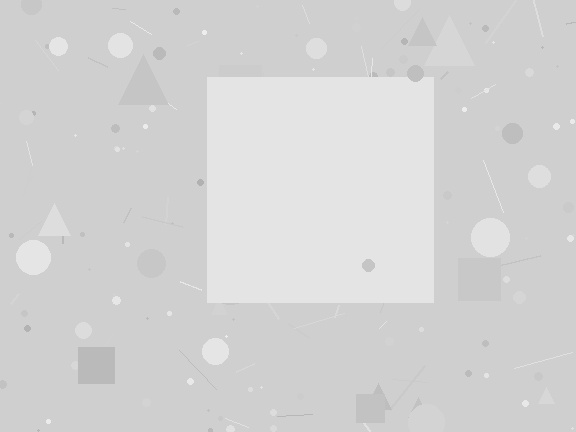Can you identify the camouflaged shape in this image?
The camouflaged shape is a square.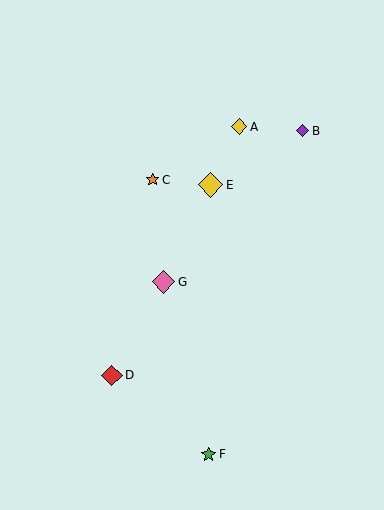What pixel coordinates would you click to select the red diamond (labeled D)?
Click at (112, 375) to select the red diamond D.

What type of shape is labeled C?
Shape C is an orange star.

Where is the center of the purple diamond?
The center of the purple diamond is at (303, 131).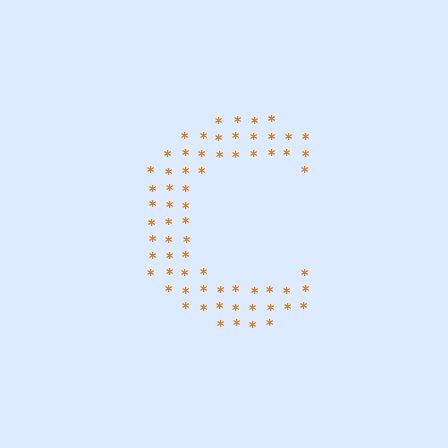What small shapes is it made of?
It is made of small asterisks.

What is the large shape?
The large shape is the letter C.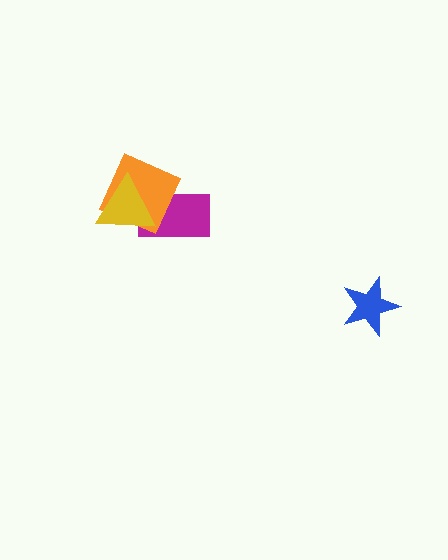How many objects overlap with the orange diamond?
2 objects overlap with the orange diamond.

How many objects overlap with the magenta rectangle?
2 objects overlap with the magenta rectangle.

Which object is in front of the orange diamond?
The yellow triangle is in front of the orange diamond.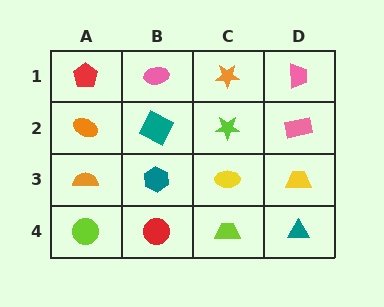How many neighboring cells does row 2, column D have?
3.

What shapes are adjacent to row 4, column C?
A yellow ellipse (row 3, column C), a red circle (row 4, column B), a teal triangle (row 4, column D).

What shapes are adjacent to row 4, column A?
An orange semicircle (row 3, column A), a red circle (row 4, column B).